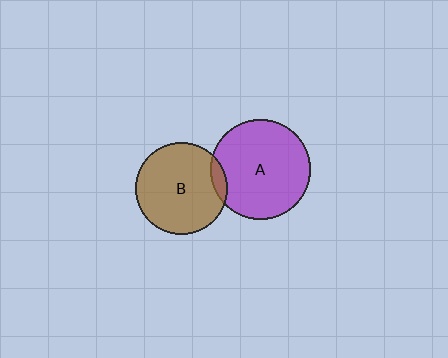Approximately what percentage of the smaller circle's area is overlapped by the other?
Approximately 10%.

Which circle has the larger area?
Circle A (purple).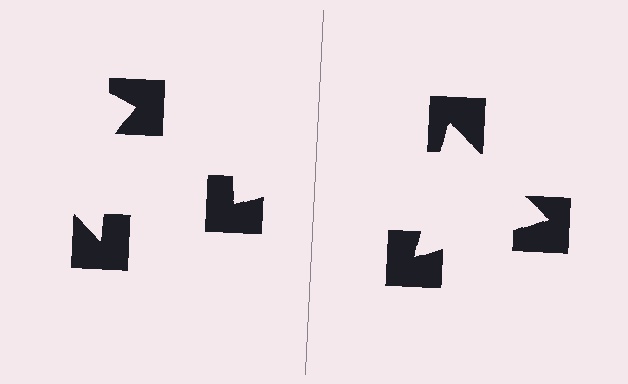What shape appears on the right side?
An illusory triangle.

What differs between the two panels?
The notched squares are positioned identically on both sides; only the wedge orientations differ. On the right they align to a triangle; on the left they are misaligned.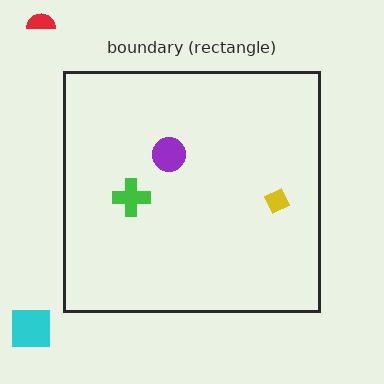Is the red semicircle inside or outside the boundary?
Outside.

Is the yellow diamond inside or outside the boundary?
Inside.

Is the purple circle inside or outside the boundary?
Inside.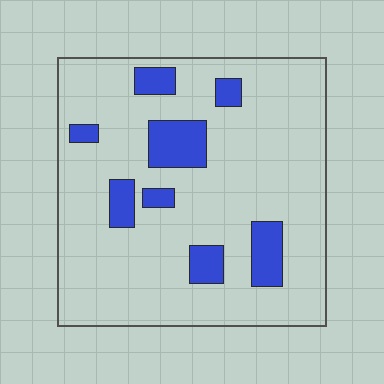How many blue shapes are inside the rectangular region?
8.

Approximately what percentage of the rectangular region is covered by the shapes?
Approximately 15%.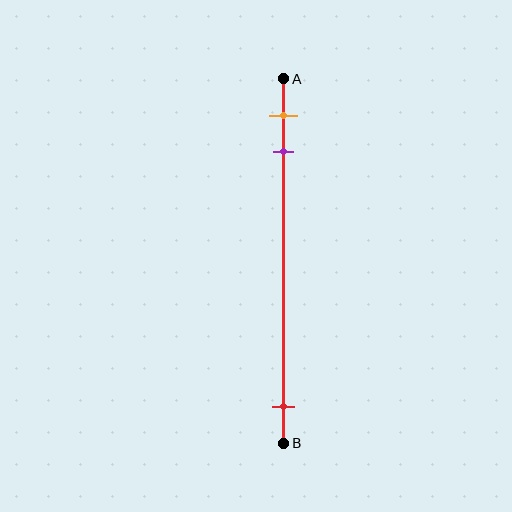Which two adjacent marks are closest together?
The orange and purple marks are the closest adjacent pair.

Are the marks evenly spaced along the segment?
No, the marks are not evenly spaced.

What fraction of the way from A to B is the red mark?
The red mark is approximately 90% (0.9) of the way from A to B.